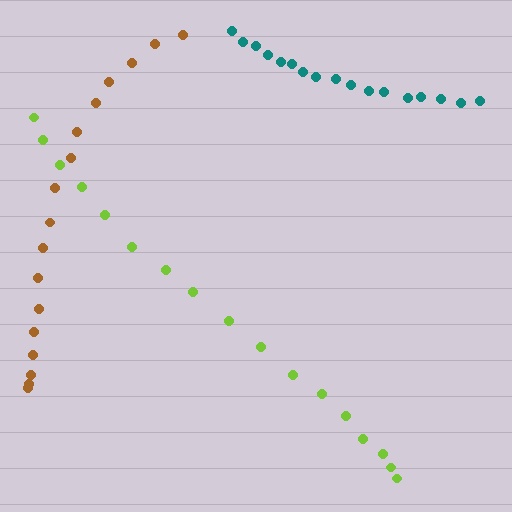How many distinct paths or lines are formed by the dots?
There are 3 distinct paths.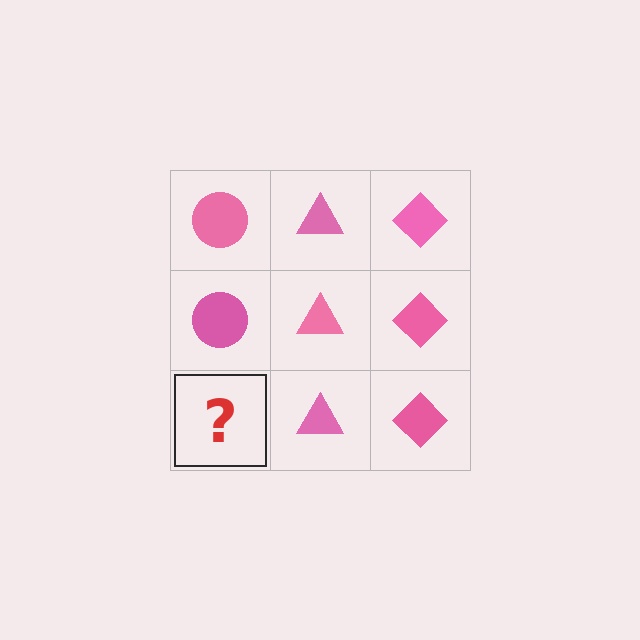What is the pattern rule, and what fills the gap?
The rule is that each column has a consistent shape. The gap should be filled with a pink circle.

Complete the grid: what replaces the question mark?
The question mark should be replaced with a pink circle.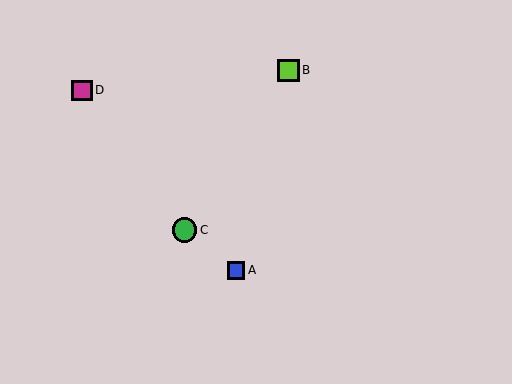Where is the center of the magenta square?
The center of the magenta square is at (82, 90).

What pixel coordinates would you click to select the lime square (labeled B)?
Click at (288, 70) to select the lime square B.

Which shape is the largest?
The green circle (labeled C) is the largest.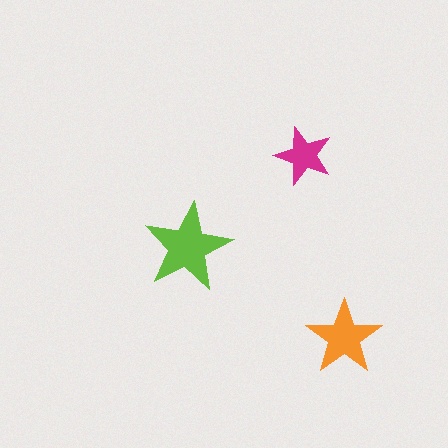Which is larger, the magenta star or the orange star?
The orange one.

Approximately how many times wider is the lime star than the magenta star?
About 1.5 times wider.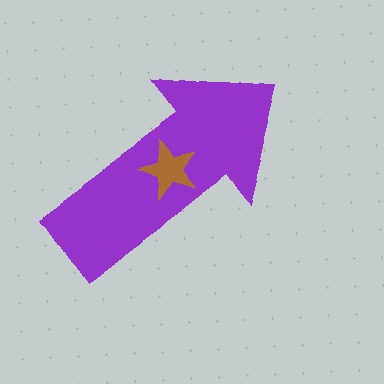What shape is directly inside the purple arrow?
The brown star.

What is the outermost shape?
The purple arrow.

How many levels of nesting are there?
2.